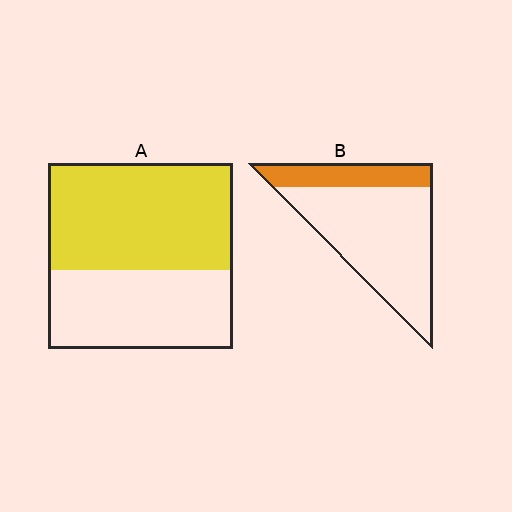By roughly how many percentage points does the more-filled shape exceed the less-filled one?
By roughly 35 percentage points (A over B).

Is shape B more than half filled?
No.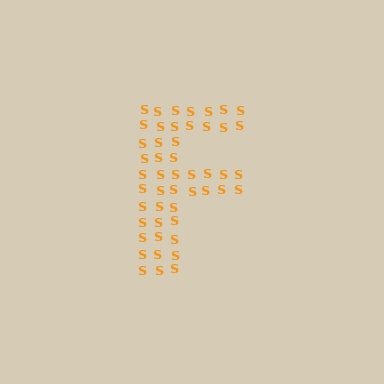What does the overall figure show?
The overall figure shows the letter F.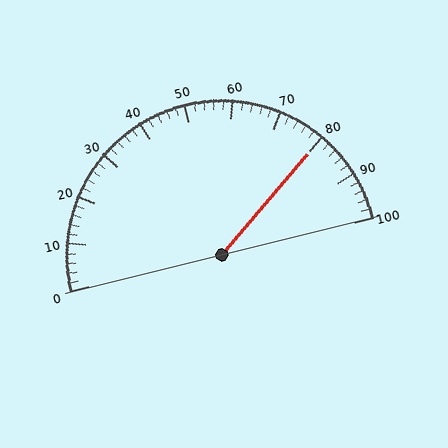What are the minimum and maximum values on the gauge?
The gauge ranges from 0 to 100.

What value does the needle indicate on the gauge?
The needle indicates approximately 80.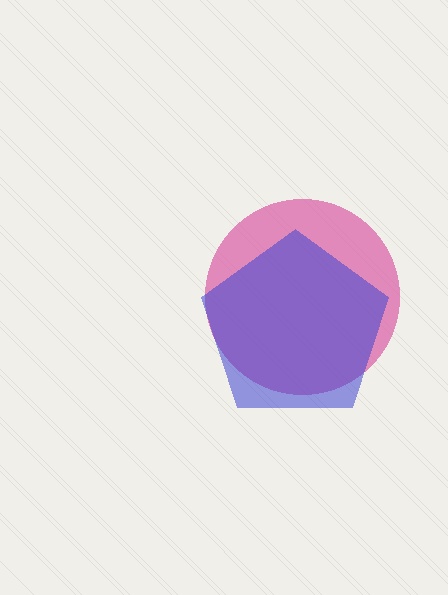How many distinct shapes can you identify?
There are 2 distinct shapes: a pink circle, a blue pentagon.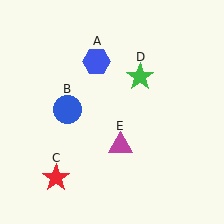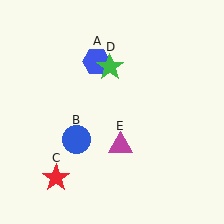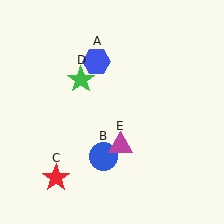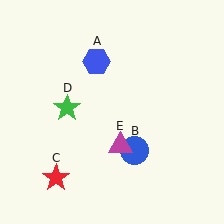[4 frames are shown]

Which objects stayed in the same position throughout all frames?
Blue hexagon (object A) and red star (object C) and magenta triangle (object E) remained stationary.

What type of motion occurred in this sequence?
The blue circle (object B), green star (object D) rotated counterclockwise around the center of the scene.